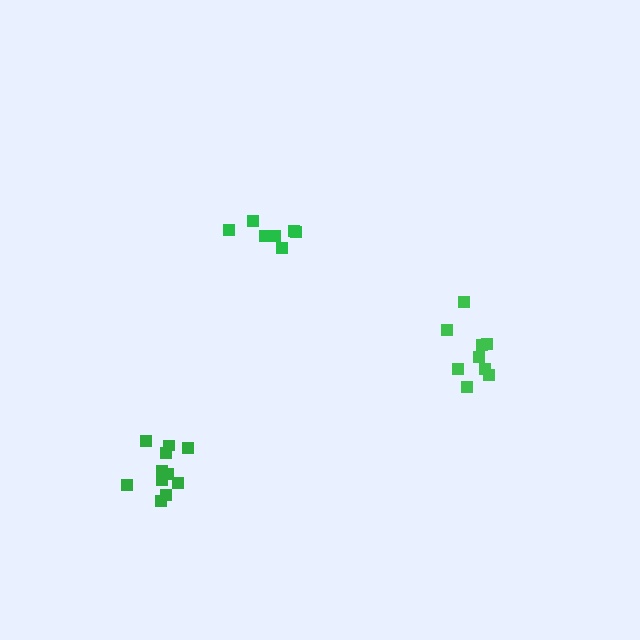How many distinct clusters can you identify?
There are 3 distinct clusters.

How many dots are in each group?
Group 1: 7 dots, Group 2: 9 dots, Group 3: 11 dots (27 total).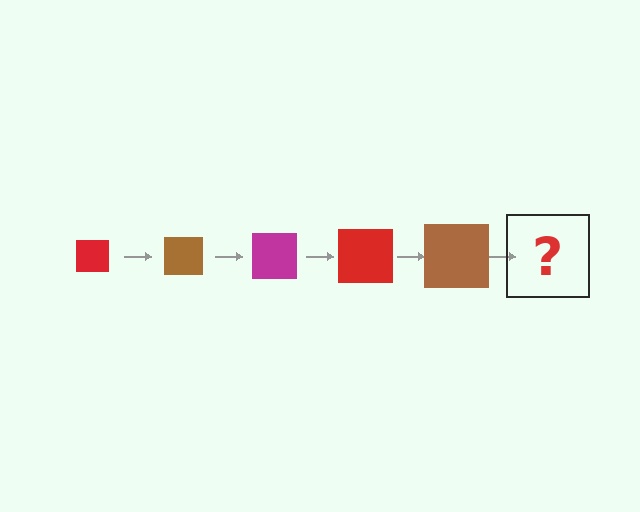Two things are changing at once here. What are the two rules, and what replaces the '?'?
The two rules are that the square grows larger each step and the color cycles through red, brown, and magenta. The '?' should be a magenta square, larger than the previous one.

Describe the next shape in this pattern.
It should be a magenta square, larger than the previous one.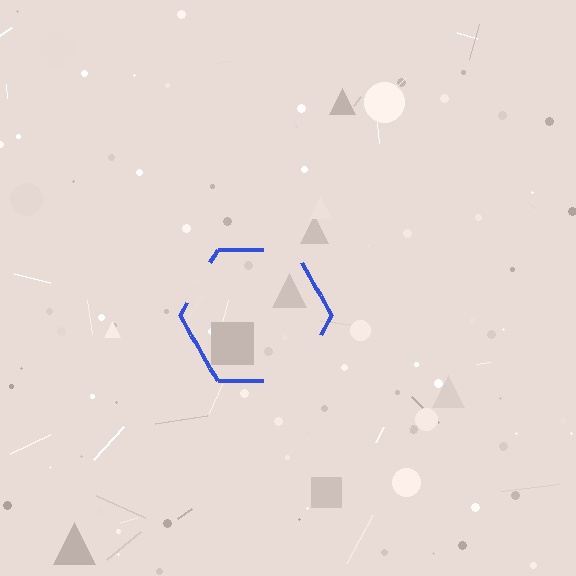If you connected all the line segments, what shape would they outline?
They would outline a hexagon.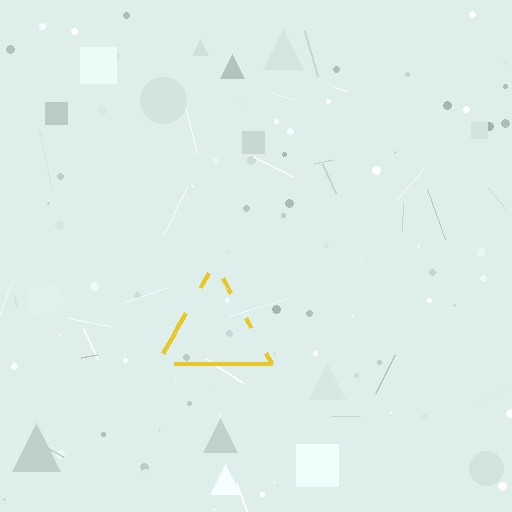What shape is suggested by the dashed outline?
The dashed outline suggests a triangle.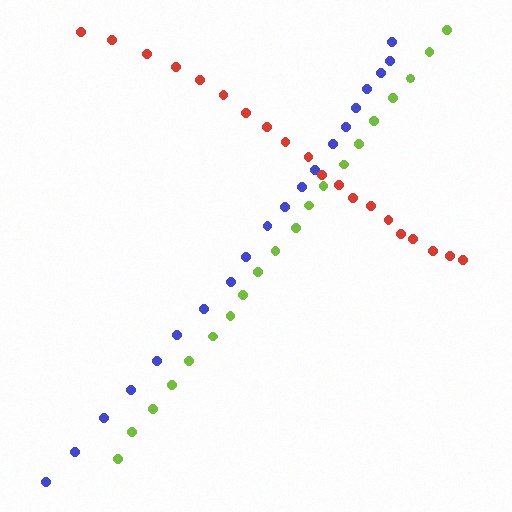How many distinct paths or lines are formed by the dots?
There are 3 distinct paths.